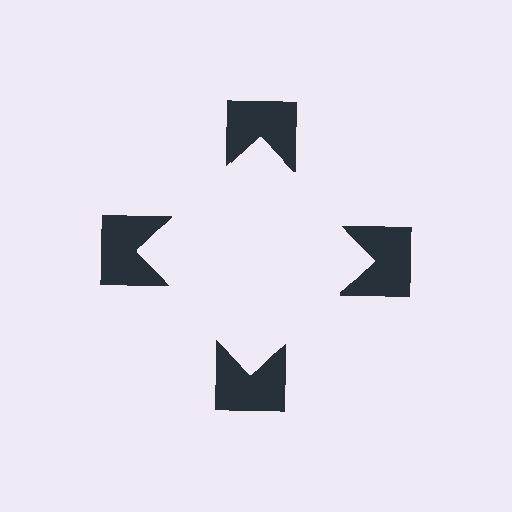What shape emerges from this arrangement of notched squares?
An illusory square — its edges are inferred from the aligned wedge cuts in the notched squares, not physically drawn.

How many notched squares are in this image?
There are 4 — one at each vertex of the illusory square.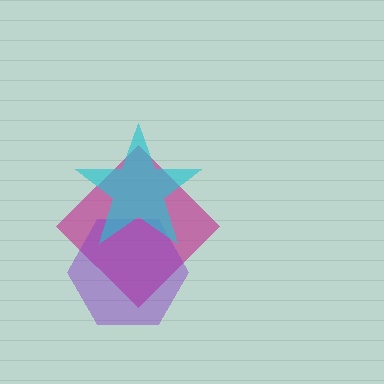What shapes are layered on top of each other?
The layered shapes are: a magenta diamond, a purple hexagon, a cyan star.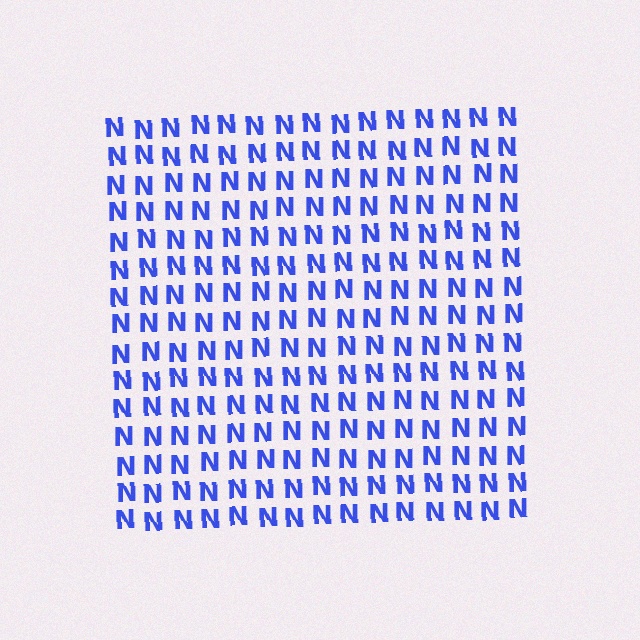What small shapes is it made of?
It is made of small letter N's.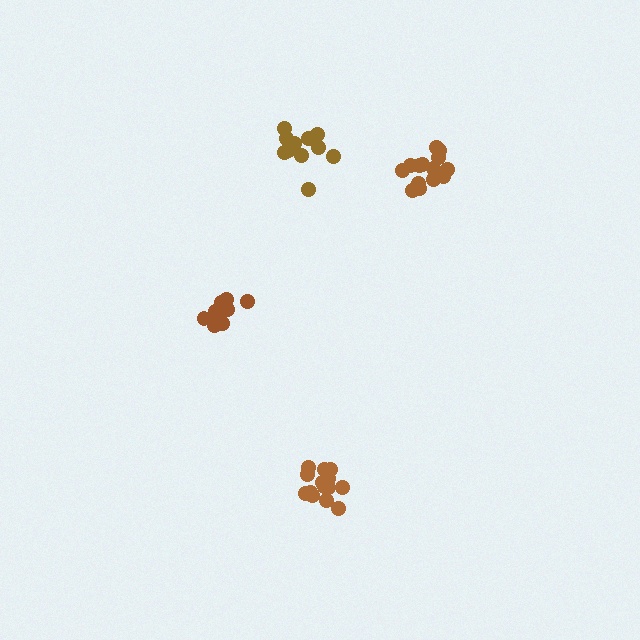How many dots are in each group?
Group 1: 10 dots, Group 2: 14 dots, Group 3: 12 dots, Group 4: 15 dots (51 total).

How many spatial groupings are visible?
There are 4 spatial groupings.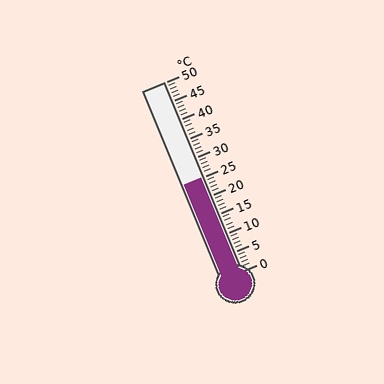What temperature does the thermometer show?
The thermometer shows approximately 25°C.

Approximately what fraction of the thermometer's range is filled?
The thermometer is filled to approximately 50% of its range.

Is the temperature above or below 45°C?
The temperature is below 45°C.